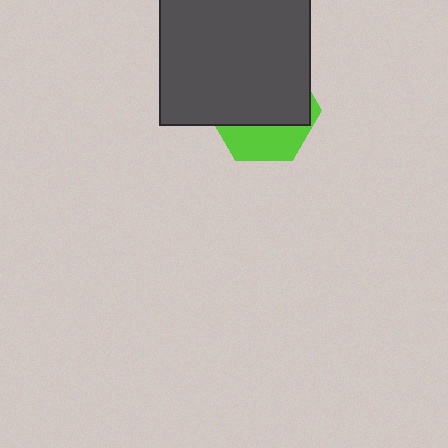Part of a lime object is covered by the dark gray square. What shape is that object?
It is a hexagon.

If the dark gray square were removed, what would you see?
You would see the complete lime hexagon.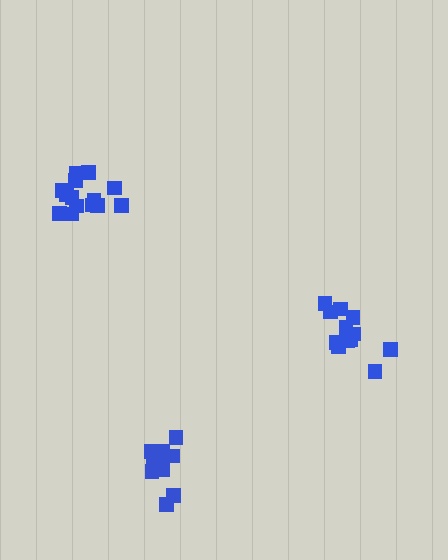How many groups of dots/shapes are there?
There are 3 groups.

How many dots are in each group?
Group 1: 12 dots, Group 2: 10 dots, Group 3: 14 dots (36 total).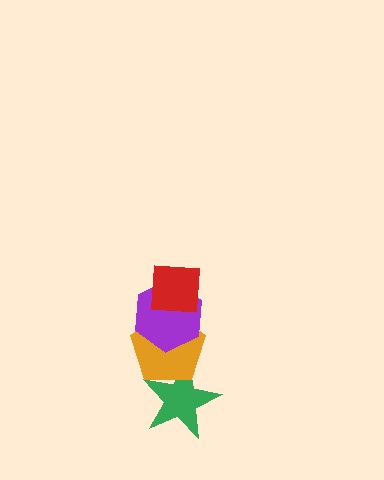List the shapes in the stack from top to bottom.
From top to bottom: the red square, the purple hexagon, the orange pentagon, the green star.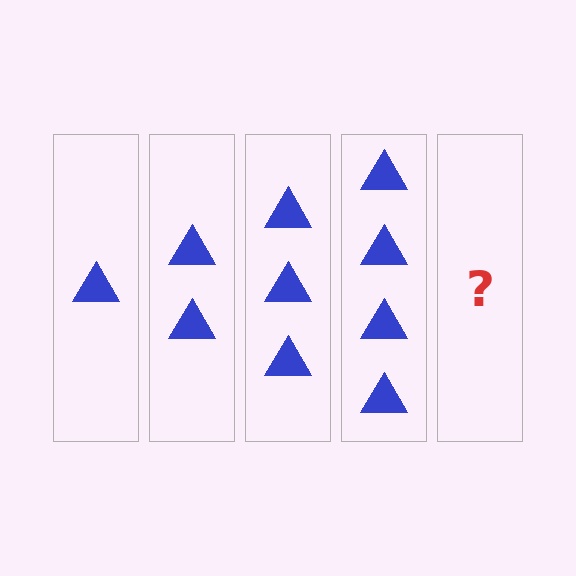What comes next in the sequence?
The next element should be 5 triangles.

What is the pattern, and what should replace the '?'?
The pattern is that each step adds one more triangle. The '?' should be 5 triangles.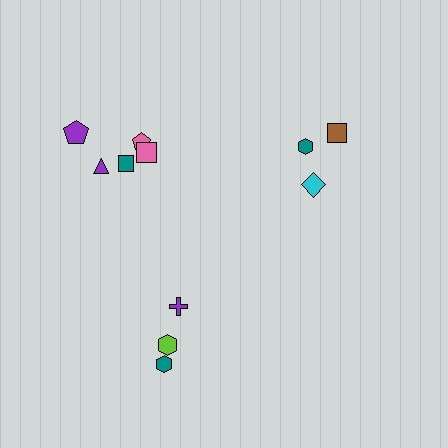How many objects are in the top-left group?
There are 5 objects.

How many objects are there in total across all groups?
There are 11 objects.